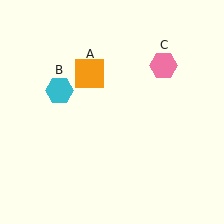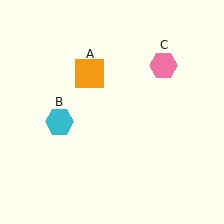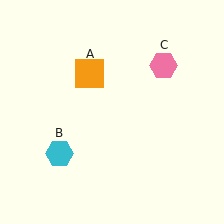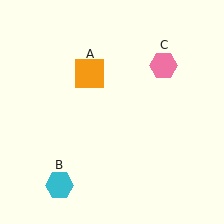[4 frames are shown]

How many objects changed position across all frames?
1 object changed position: cyan hexagon (object B).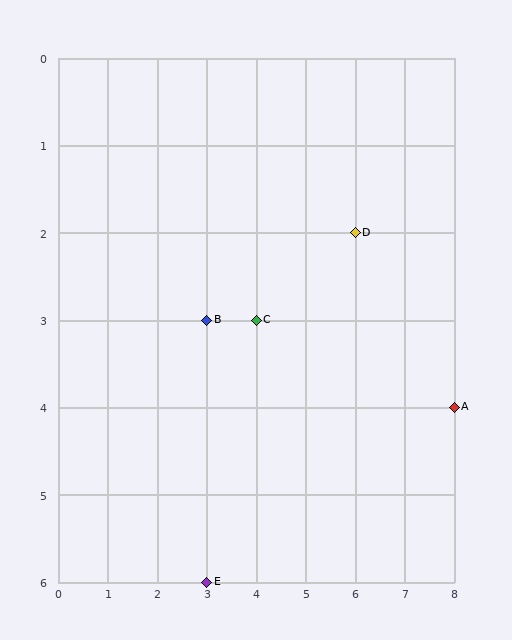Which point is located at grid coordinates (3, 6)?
Point E is at (3, 6).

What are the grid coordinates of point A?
Point A is at grid coordinates (8, 4).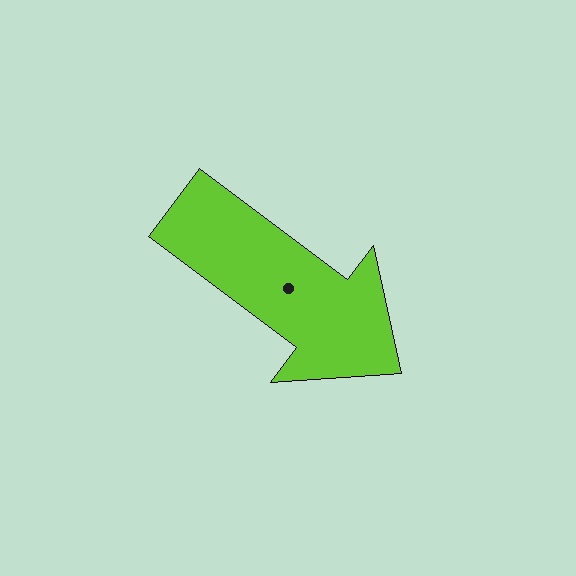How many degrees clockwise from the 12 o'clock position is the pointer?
Approximately 127 degrees.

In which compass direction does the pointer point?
Southeast.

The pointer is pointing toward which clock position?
Roughly 4 o'clock.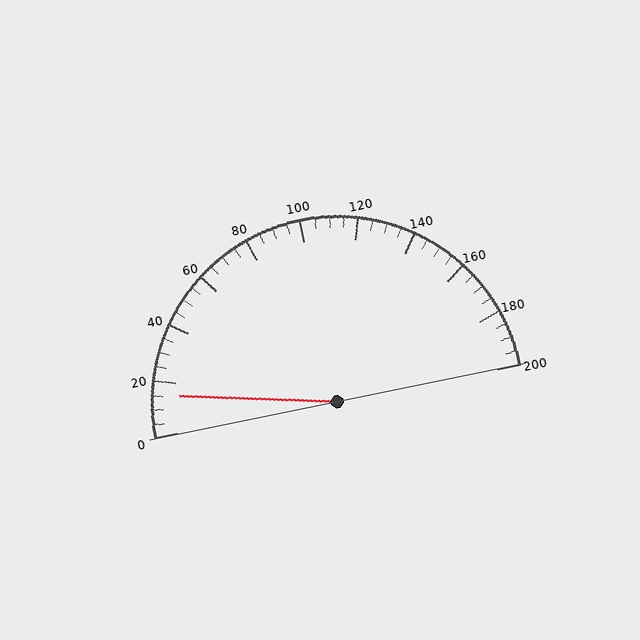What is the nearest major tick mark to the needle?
The nearest major tick mark is 20.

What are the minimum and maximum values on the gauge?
The gauge ranges from 0 to 200.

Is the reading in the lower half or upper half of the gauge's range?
The reading is in the lower half of the range (0 to 200).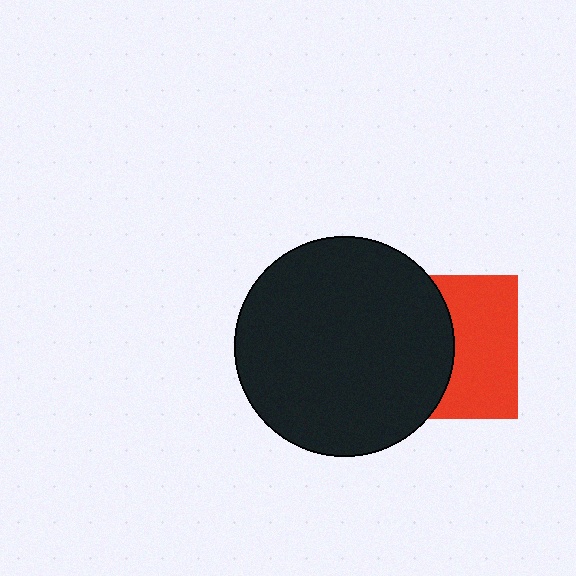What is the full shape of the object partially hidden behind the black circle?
The partially hidden object is a red square.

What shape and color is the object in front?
The object in front is a black circle.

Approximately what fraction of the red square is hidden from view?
Roughly 51% of the red square is hidden behind the black circle.